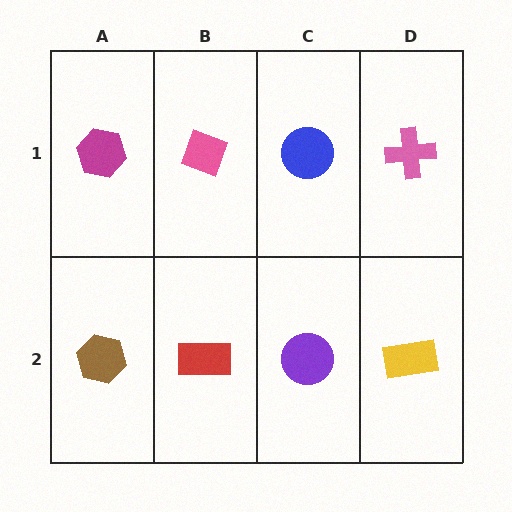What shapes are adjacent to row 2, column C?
A blue circle (row 1, column C), a red rectangle (row 2, column B), a yellow rectangle (row 2, column D).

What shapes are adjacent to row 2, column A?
A magenta hexagon (row 1, column A), a red rectangle (row 2, column B).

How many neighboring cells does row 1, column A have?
2.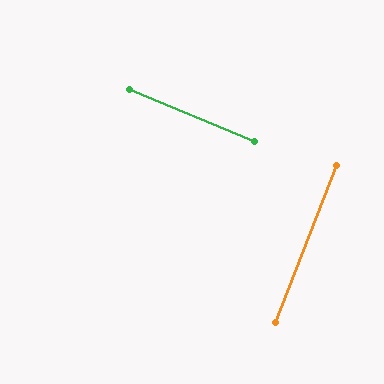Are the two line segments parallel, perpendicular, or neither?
Perpendicular — they meet at approximately 89°.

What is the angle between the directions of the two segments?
Approximately 89 degrees.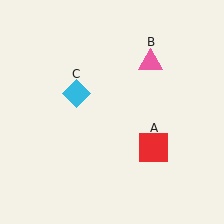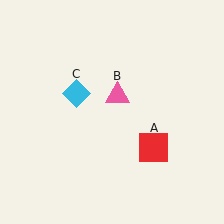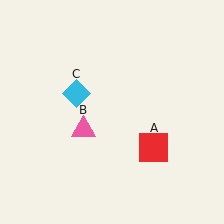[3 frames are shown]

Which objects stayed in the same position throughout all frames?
Red square (object A) and cyan diamond (object C) remained stationary.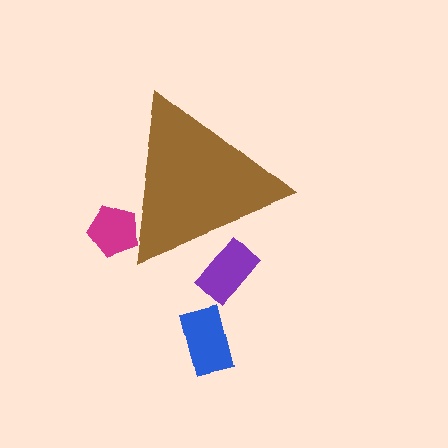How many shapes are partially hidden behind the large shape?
2 shapes are partially hidden.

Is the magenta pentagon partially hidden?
Yes, the magenta pentagon is partially hidden behind the brown triangle.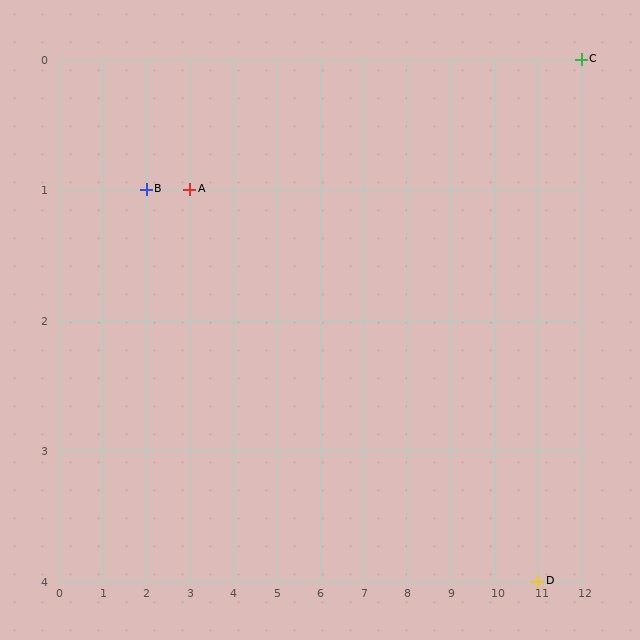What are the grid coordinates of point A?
Point A is at grid coordinates (3, 1).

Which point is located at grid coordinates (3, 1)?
Point A is at (3, 1).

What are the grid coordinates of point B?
Point B is at grid coordinates (2, 1).